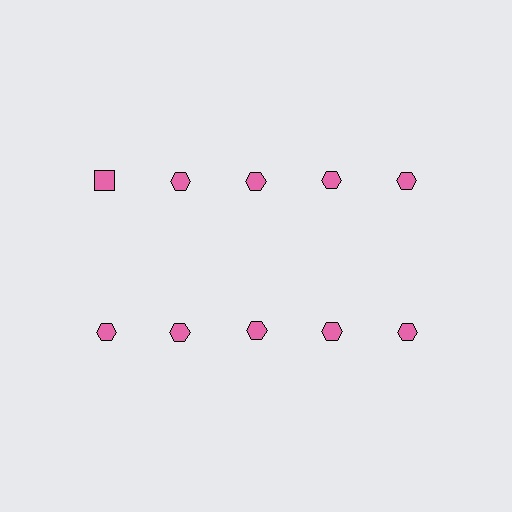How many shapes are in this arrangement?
There are 10 shapes arranged in a grid pattern.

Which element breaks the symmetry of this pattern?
The pink square in the top row, leftmost column breaks the symmetry. All other shapes are pink hexagons.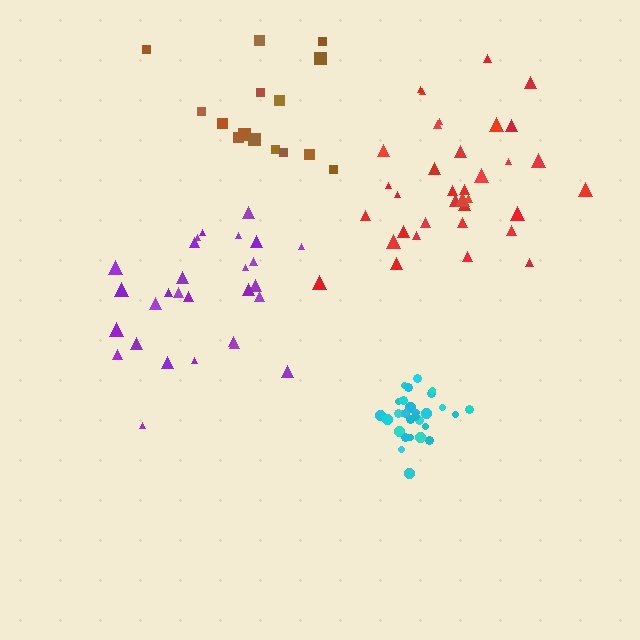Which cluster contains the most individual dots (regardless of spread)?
Red (35).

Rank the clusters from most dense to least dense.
cyan, red, purple, brown.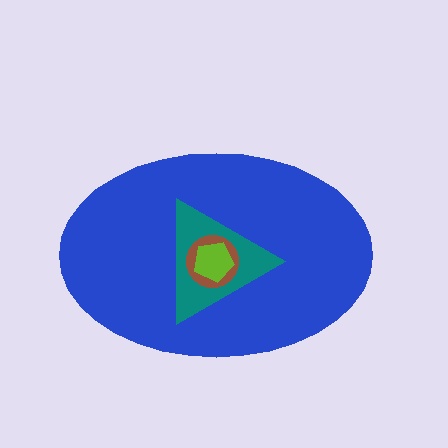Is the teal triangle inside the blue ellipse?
Yes.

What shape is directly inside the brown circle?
The lime pentagon.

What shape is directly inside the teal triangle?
The brown circle.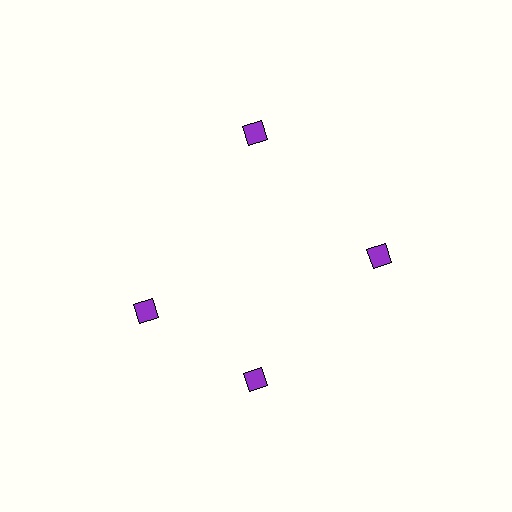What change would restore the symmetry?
The symmetry would be restored by rotating it back into even spacing with its neighbors so that all 4 diamonds sit at equal angles and equal distance from the center.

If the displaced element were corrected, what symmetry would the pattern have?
It would have 4-fold rotational symmetry — the pattern would map onto itself every 90 degrees.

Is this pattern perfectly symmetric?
No. The 4 purple diamonds are arranged in a ring, but one element near the 9 o'clock position is rotated out of alignment along the ring, breaking the 4-fold rotational symmetry.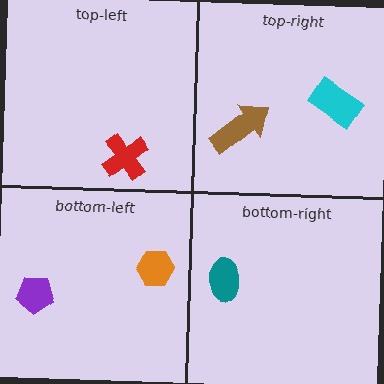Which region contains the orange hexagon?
The bottom-left region.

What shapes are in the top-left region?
The red cross.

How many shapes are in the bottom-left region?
2.